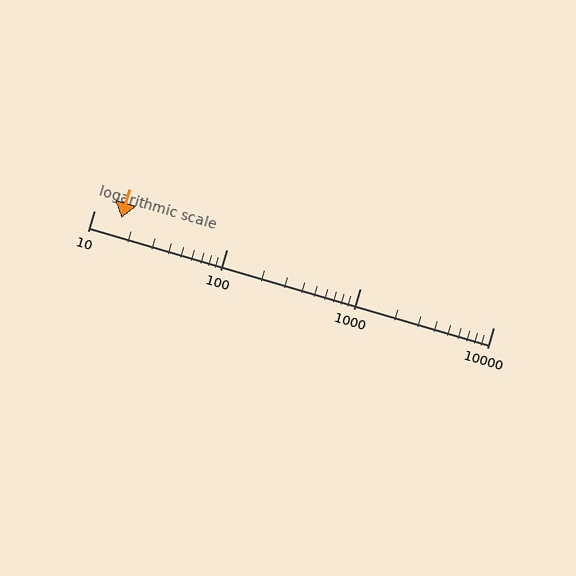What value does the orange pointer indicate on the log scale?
The pointer indicates approximately 16.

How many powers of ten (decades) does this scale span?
The scale spans 3 decades, from 10 to 10000.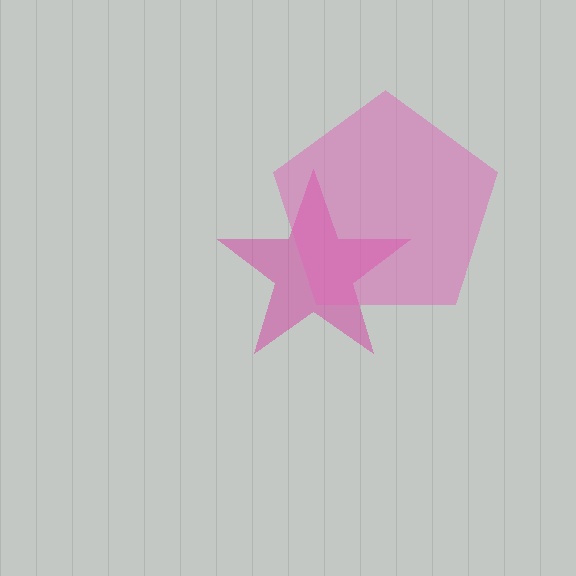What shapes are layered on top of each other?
The layered shapes are: a magenta star, a pink pentagon.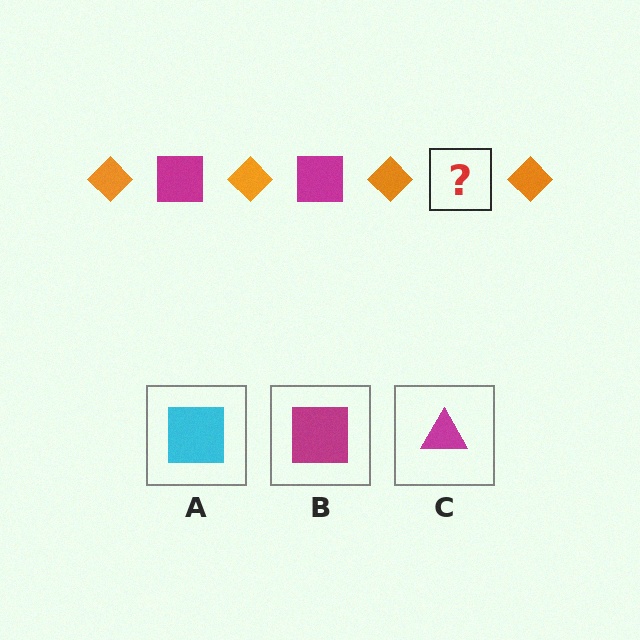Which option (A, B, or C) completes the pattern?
B.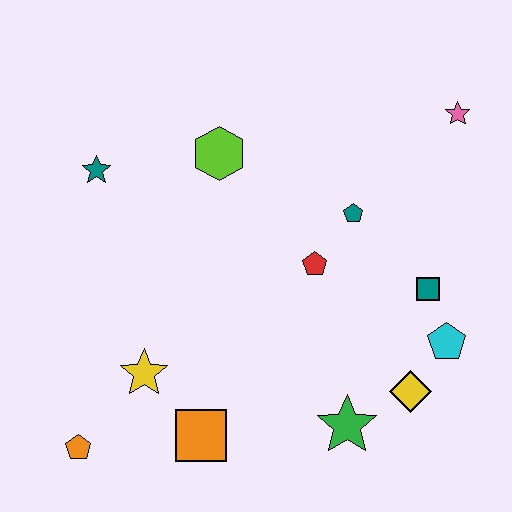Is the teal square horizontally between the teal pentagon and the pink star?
Yes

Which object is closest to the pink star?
The teal pentagon is closest to the pink star.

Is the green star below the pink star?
Yes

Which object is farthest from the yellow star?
The pink star is farthest from the yellow star.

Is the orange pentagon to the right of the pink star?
No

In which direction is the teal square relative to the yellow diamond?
The teal square is above the yellow diamond.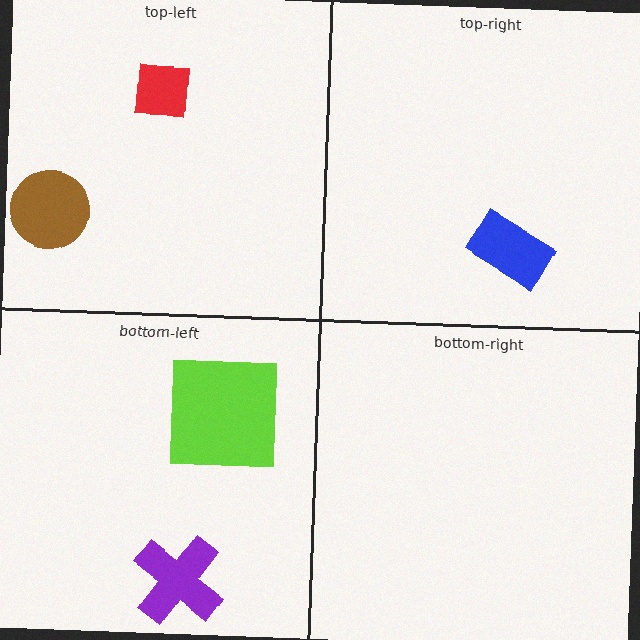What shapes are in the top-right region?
The blue rectangle.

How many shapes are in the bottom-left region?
2.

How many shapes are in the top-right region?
1.